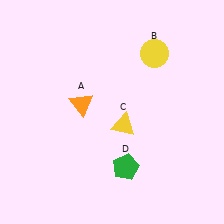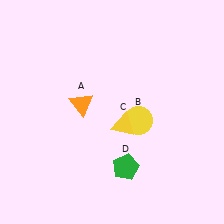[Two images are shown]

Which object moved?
The yellow circle (B) moved down.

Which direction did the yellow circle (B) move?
The yellow circle (B) moved down.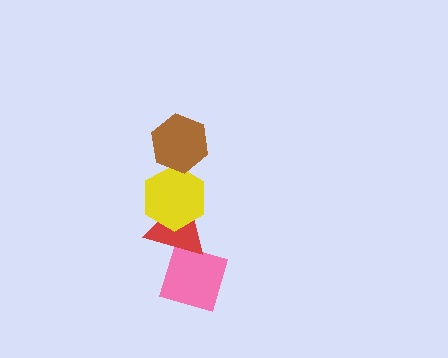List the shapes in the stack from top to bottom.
From top to bottom: the brown hexagon, the yellow hexagon, the red triangle, the pink diamond.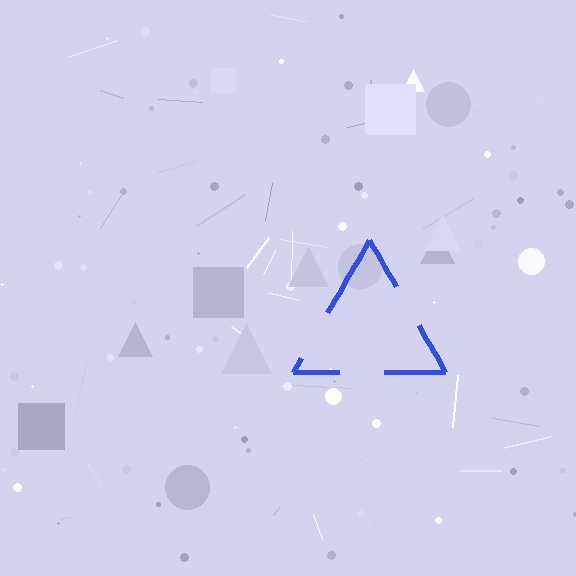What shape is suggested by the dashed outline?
The dashed outline suggests a triangle.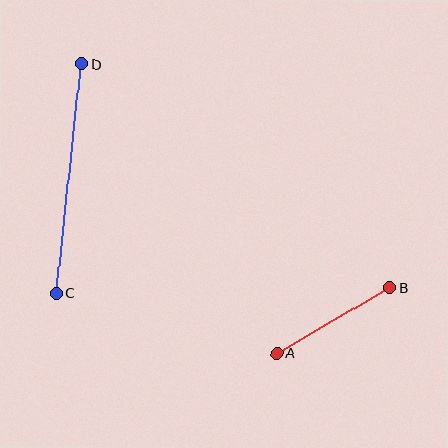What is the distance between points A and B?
The distance is approximately 130 pixels.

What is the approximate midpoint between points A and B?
The midpoint is at approximately (333, 320) pixels.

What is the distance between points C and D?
The distance is approximately 231 pixels.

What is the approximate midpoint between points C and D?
The midpoint is at approximately (69, 179) pixels.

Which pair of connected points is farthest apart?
Points C and D are farthest apart.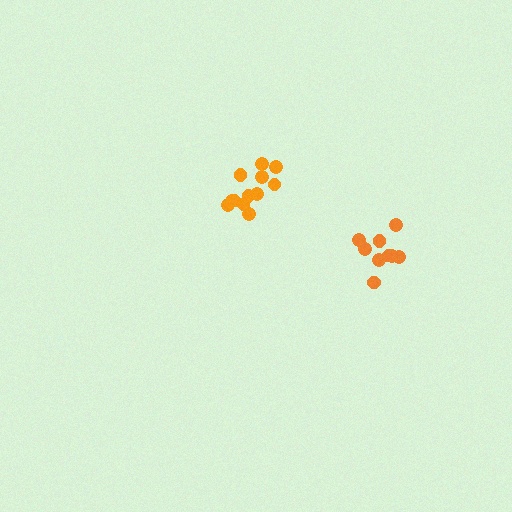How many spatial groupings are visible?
There are 2 spatial groupings.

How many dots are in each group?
Group 1: 9 dots, Group 2: 12 dots (21 total).